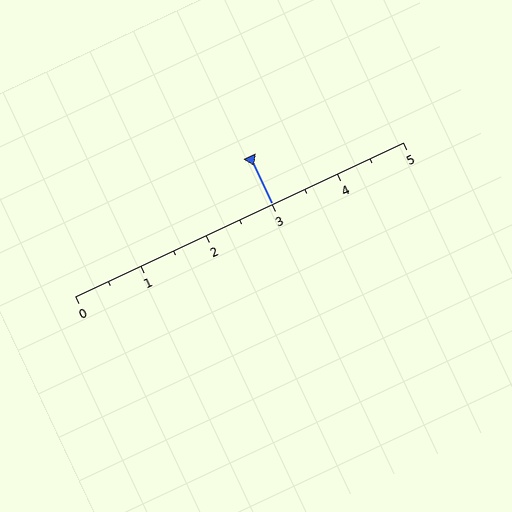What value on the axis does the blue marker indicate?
The marker indicates approximately 3.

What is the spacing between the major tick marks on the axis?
The major ticks are spaced 1 apart.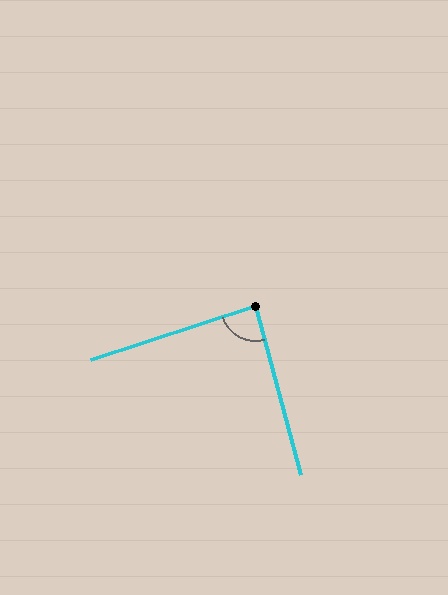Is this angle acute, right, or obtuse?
It is approximately a right angle.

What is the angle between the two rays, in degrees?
Approximately 87 degrees.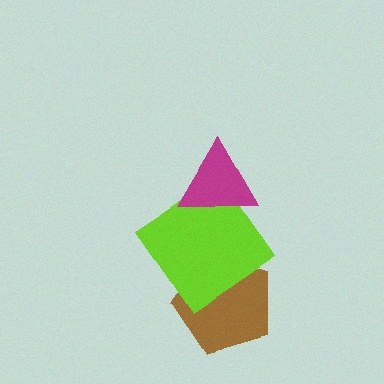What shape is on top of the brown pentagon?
The lime diamond is on top of the brown pentagon.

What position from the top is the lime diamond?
The lime diamond is 2nd from the top.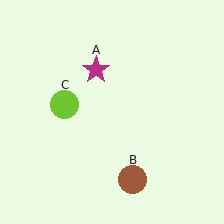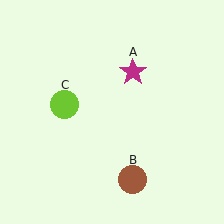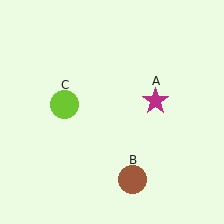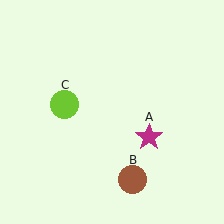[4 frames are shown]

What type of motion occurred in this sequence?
The magenta star (object A) rotated clockwise around the center of the scene.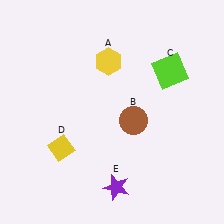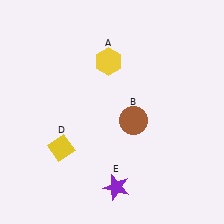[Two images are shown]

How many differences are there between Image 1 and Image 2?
There is 1 difference between the two images.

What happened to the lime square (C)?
The lime square (C) was removed in Image 2. It was in the top-right area of Image 1.